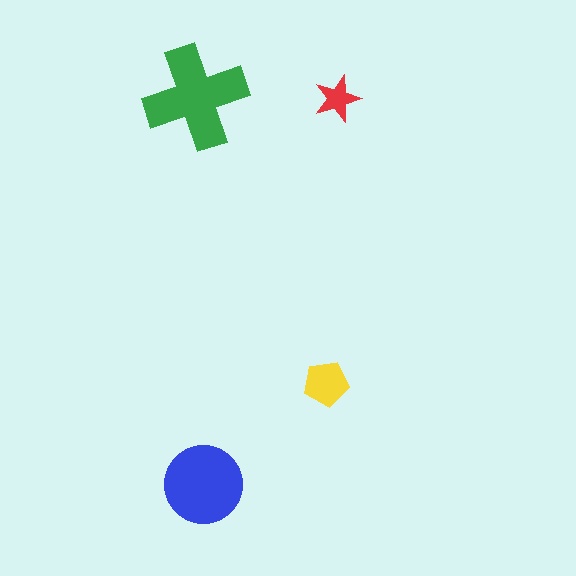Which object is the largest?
The green cross.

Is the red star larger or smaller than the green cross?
Smaller.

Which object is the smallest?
The red star.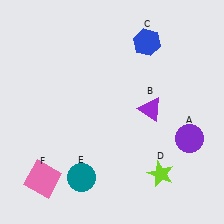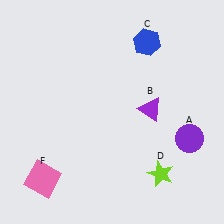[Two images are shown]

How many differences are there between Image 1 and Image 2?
There is 1 difference between the two images.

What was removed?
The teal circle (E) was removed in Image 2.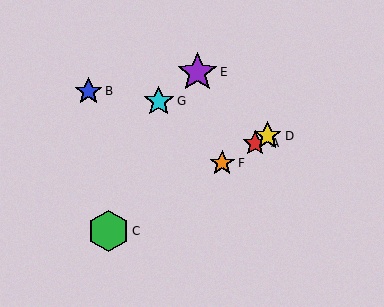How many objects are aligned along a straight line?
4 objects (A, C, D, F) are aligned along a straight line.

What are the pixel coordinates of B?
Object B is at (88, 91).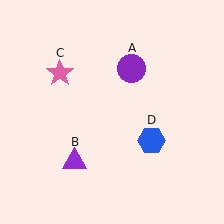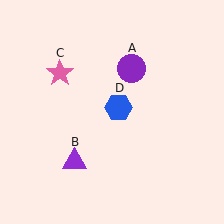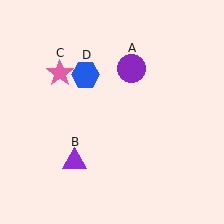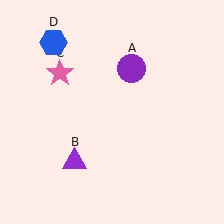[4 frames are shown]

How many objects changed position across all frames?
1 object changed position: blue hexagon (object D).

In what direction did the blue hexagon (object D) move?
The blue hexagon (object D) moved up and to the left.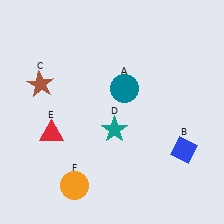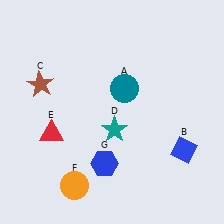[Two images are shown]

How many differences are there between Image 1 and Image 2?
There is 1 difference between the two images.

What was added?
A blue hexagon (G) was added in Image 2.